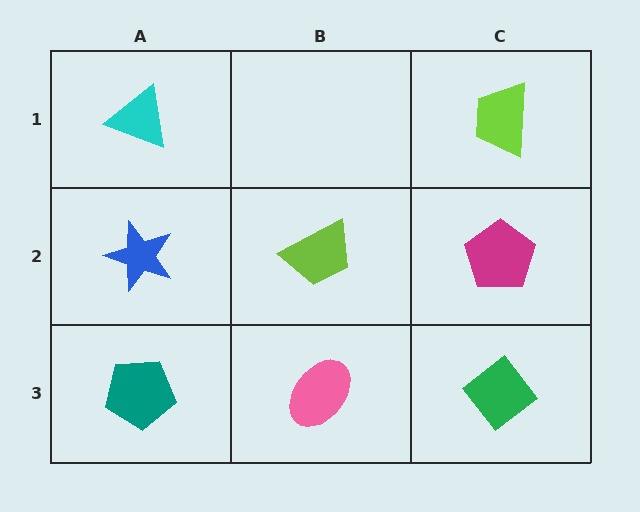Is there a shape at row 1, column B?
No, that cell is empty.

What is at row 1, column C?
A lime trapezoid.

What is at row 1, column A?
A cyan triangle.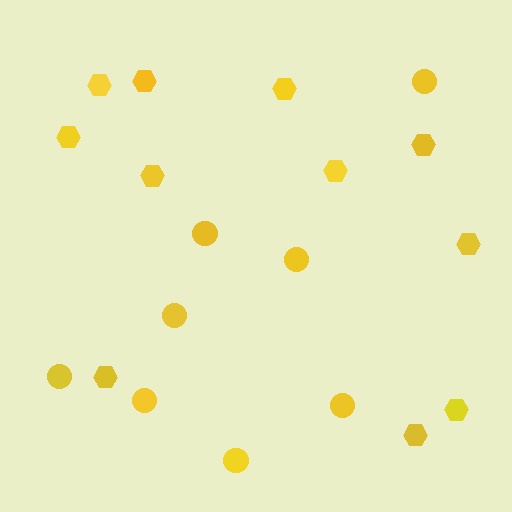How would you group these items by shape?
There are 2 groups: one group of circles (8) and one group of hexagons (11).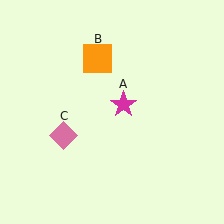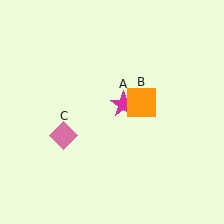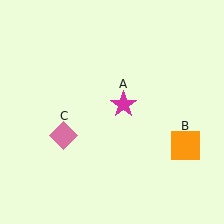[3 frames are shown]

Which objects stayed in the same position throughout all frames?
Magenta star (object A) and pink diamond (object C) remained stationary.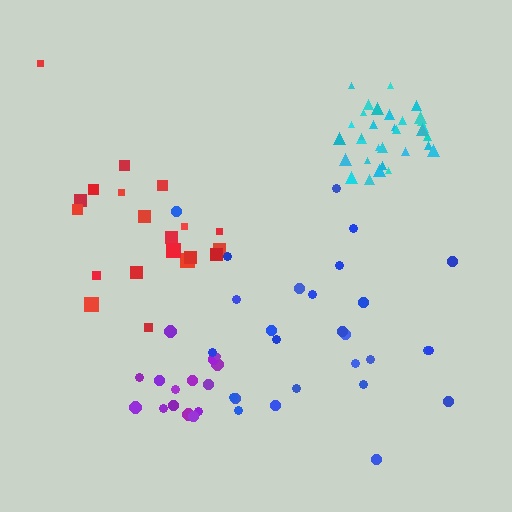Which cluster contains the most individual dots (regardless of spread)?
Cyan (32).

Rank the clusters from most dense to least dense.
cyan, purple, red, blue.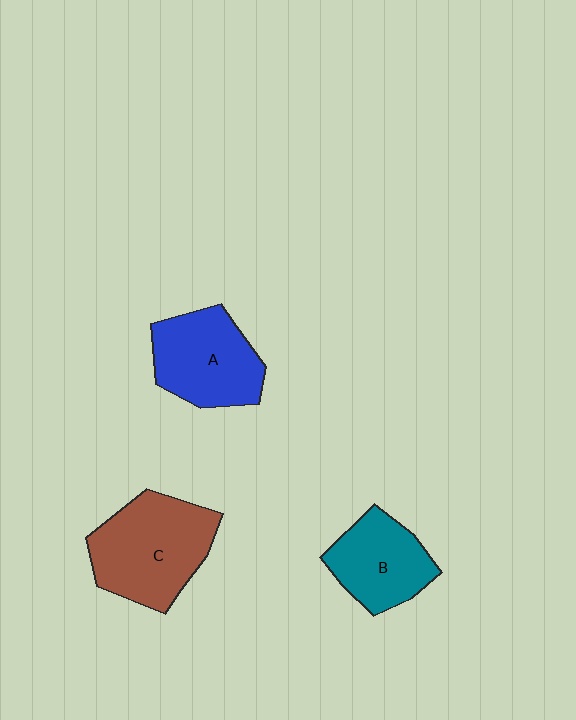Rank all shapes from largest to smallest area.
From largest to smallest: C (brown), A (blue), B (teal).